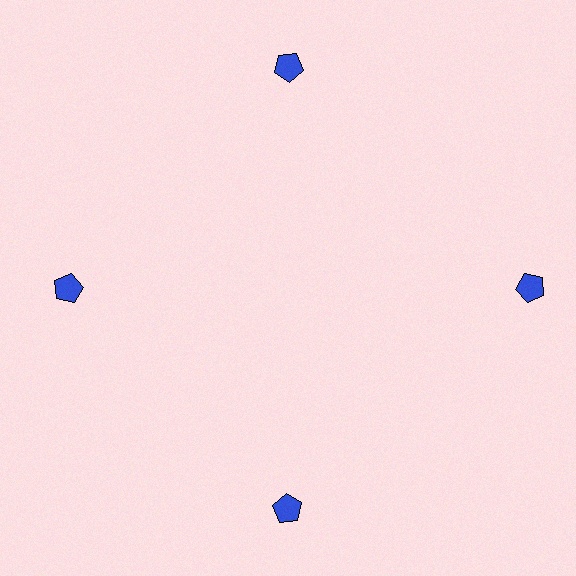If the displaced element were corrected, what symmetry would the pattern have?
It would have 4-fold rotational symmetry — the pattern would map onto itself every 90 degrees.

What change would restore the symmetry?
The symmetry would be restored by moving it inward, back onto the ring so that all 4 pentagons sit at equal angles and equal distance from the center.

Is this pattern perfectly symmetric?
No. The 4 blue pentagons are arranged in a ring, but one element near the 3 o'clock position is pushed outward from the center, breaking the 4-fold rotational symmetry.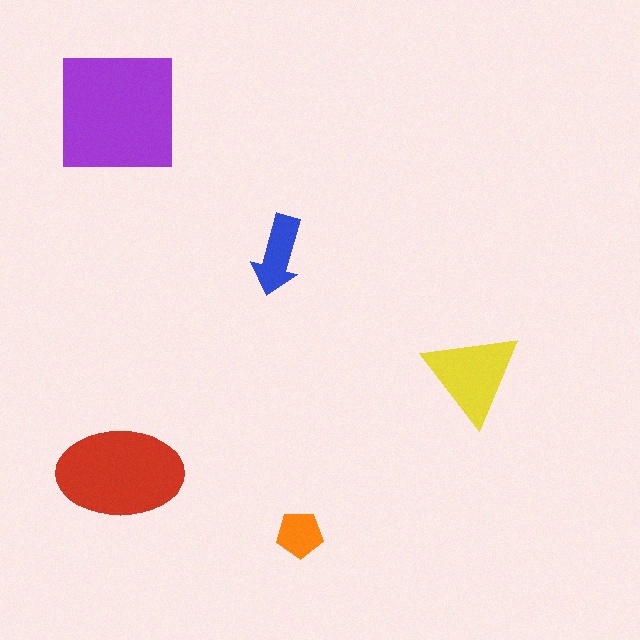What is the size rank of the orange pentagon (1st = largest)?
5th.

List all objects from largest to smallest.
The purple square, the red ellipse, the yellow triangle, the blue arrow, the orange pentagon.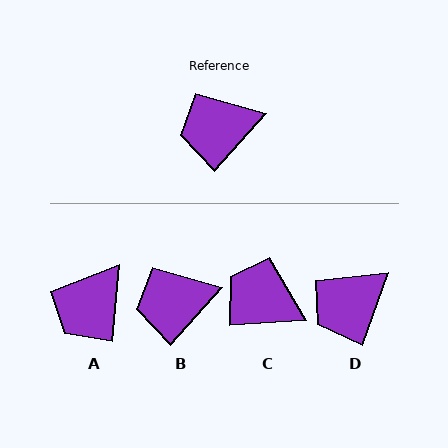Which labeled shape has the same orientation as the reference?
B.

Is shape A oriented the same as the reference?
No, it is off by about 38 degrees.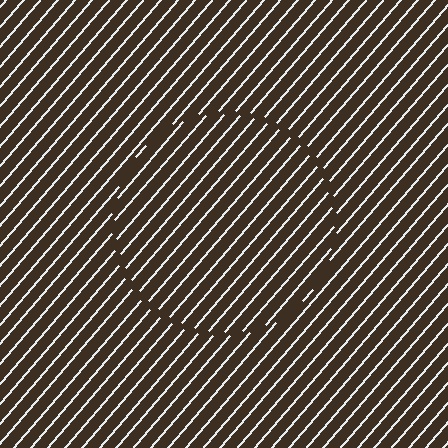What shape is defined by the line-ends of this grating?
An illusory circle. The interior of the shape contains the same grating, shifted by half a period — the contour is defined by the phase discontinuity where line-ends from the inner and outer gratings abut.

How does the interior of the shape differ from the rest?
The interior of the shape contains the same grating, shifted by half a period — the contour is defined by the phase discontinuity where line-ends from the inner and outer gratings abut.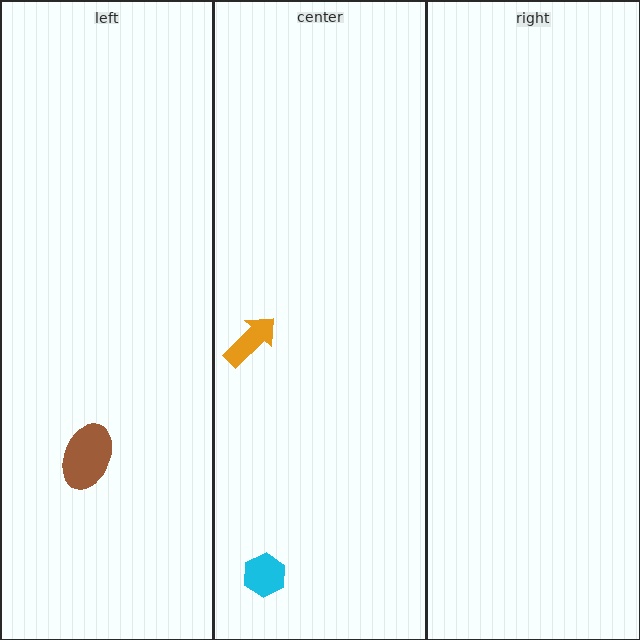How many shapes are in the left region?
1.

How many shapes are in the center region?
2.